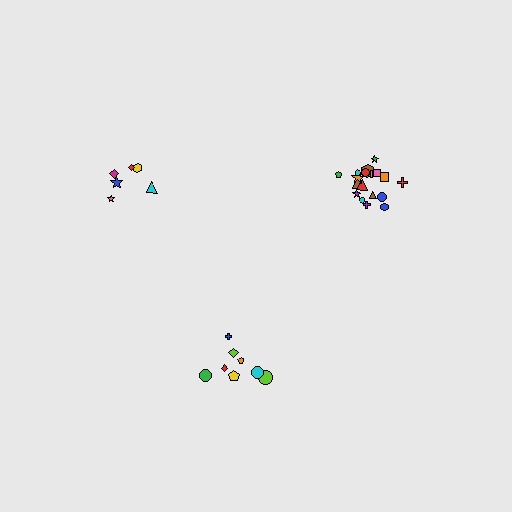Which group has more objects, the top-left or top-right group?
The top-right group.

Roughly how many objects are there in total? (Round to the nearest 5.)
Roughly 30 objects in total.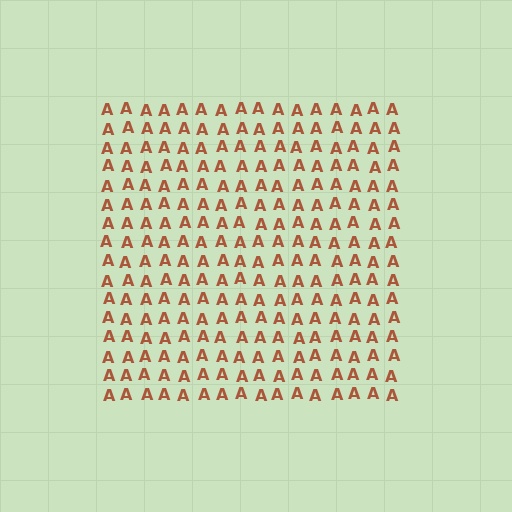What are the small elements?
The small elements are letter A's.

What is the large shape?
The large shape is a square.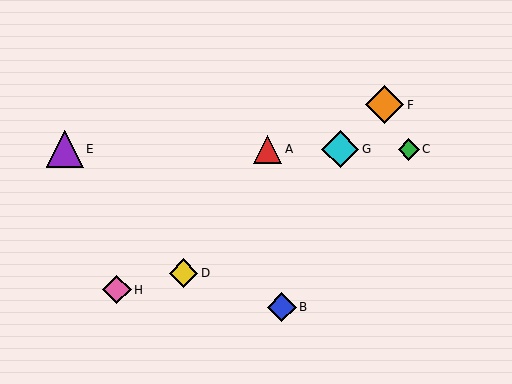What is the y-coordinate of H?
Object H is at y≈290.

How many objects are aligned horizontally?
4 objects (A, C, E, G) are aligned horizontally.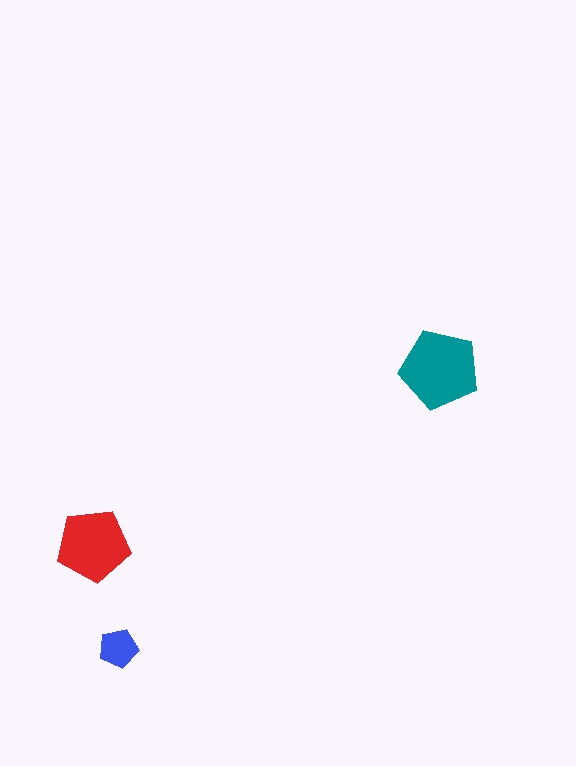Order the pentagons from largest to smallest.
the teal one, the red one, the blue one.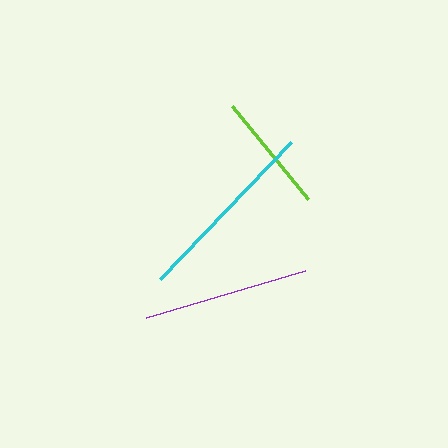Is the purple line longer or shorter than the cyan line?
The cyan line is longer than the purple line.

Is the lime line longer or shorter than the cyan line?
The cyan line is longer than the lime line.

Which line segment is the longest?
The cyan line is the longest at approximately 190 pixels.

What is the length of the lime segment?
The lime segment is approximately 120 pixels long.